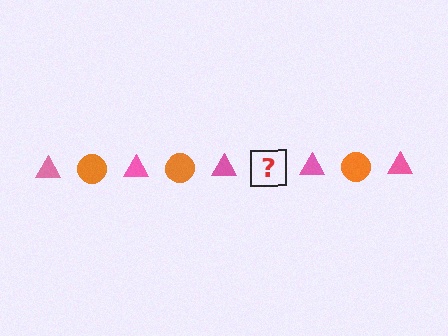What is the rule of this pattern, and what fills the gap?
The rule is that the pattern alternates between pink triangle and orange circle. The gap should be filled with an orange circle.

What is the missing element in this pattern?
The missing element is an orange circle.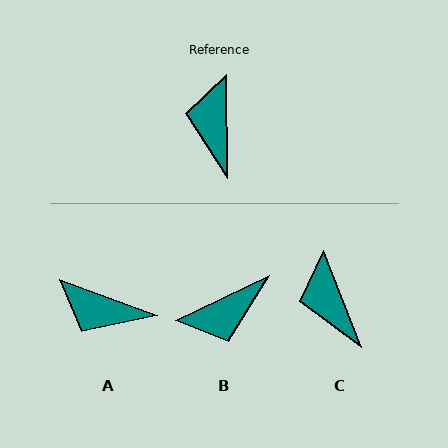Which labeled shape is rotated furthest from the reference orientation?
B, about 115 degrees away.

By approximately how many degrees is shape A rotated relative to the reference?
Approximately 69 degrees counter-clockwise.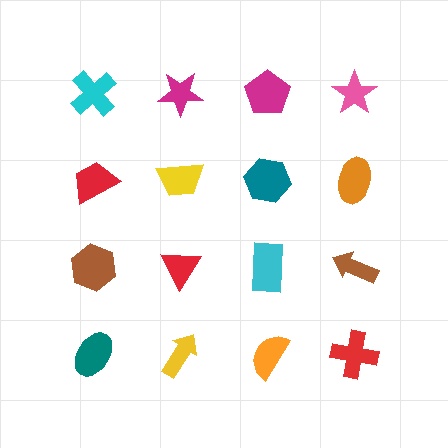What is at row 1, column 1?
A cyan cross.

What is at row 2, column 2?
A yellow trapezoid.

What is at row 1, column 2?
A magenta star.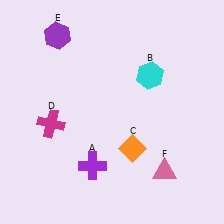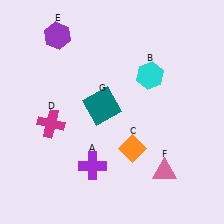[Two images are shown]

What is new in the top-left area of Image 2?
A teal square (G) was added in the top-left area of Image 2.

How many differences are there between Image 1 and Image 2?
There is 1 difference between the two images.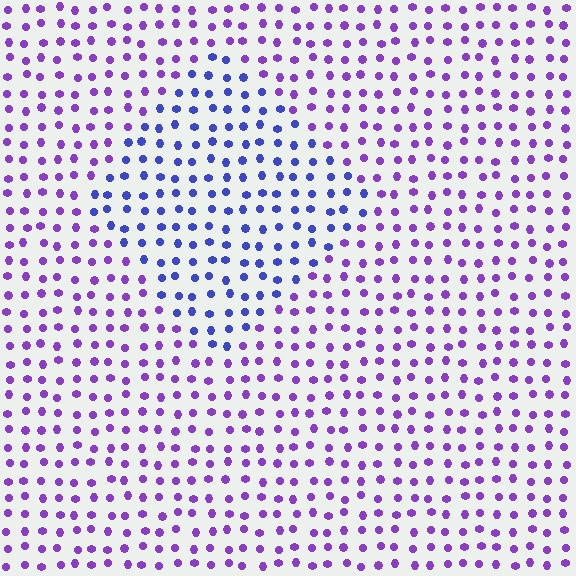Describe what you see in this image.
The image is filled with small purple elements in a uniform arrangement. A diamond-shaped region is visible where the elements are tinted to a slightly different hue, forming a subtle color boundary.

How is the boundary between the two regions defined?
The boundary is defined purely by a slight shift in hue (about 40 degrees). Spacing, size, and orientation are identical on both sides.